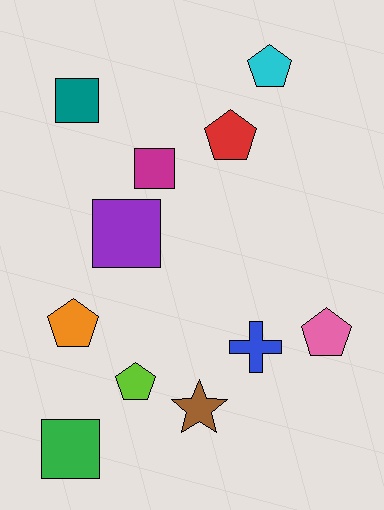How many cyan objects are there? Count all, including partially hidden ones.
There is 1 cyan object.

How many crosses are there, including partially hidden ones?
There is 1 cross.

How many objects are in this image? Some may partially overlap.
There are 11 objects.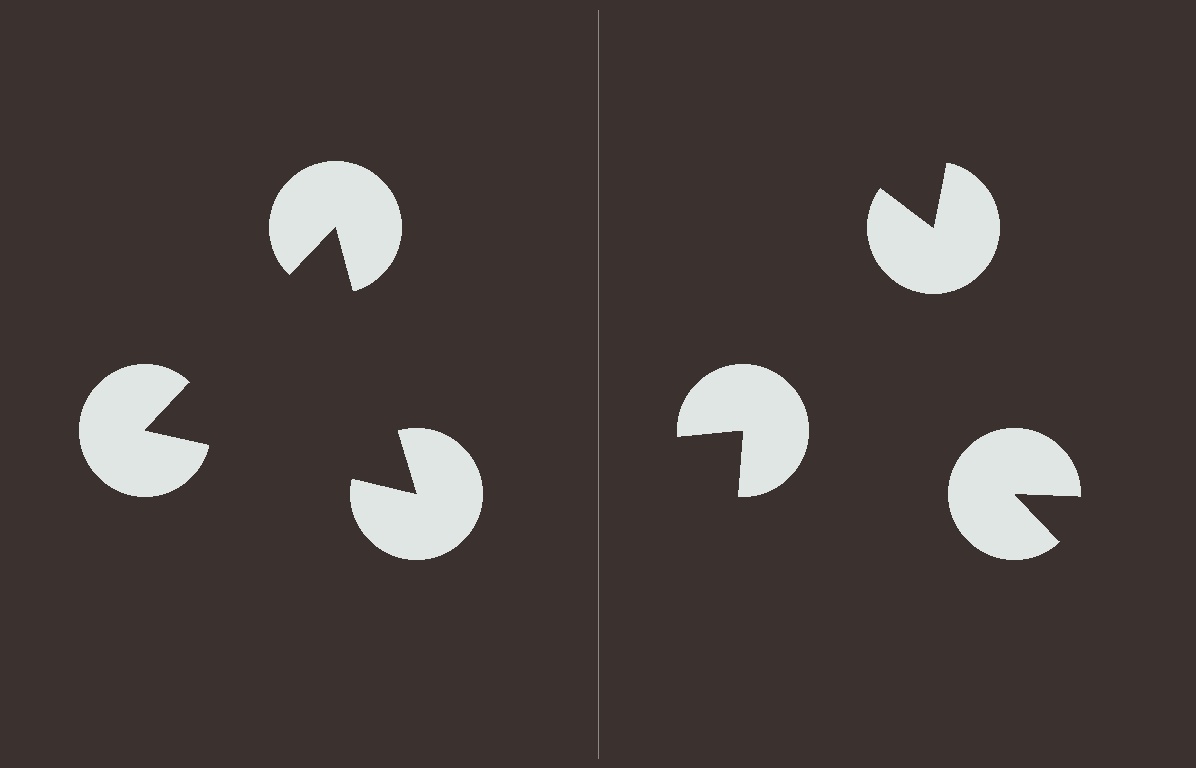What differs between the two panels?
The pac-man discs are positioned identically on both sides; only the wedge orientations differ. On the left they align to a triangle; on the right they are misaligned.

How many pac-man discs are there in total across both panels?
6 — 3 on each side.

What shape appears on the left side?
An illusory triangle.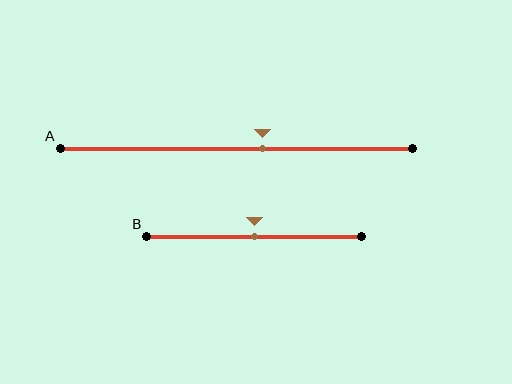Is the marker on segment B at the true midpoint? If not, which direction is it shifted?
Yes, the marker on segment B is at the true midpoint.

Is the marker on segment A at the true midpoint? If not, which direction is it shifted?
No, the marker on segment A is shifted to the right by about 7% of the segment length.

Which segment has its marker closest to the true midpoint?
Segment B has its marker closest to the true midpoint.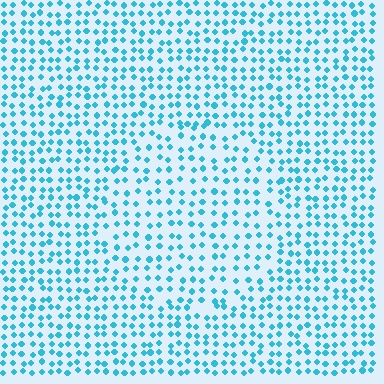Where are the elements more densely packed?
The elements are more densely packed outside the circle boundary.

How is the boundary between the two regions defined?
The boundary is defined by a change in element density (approximately 1.4x ratio). All elements are the same color, size, and shape.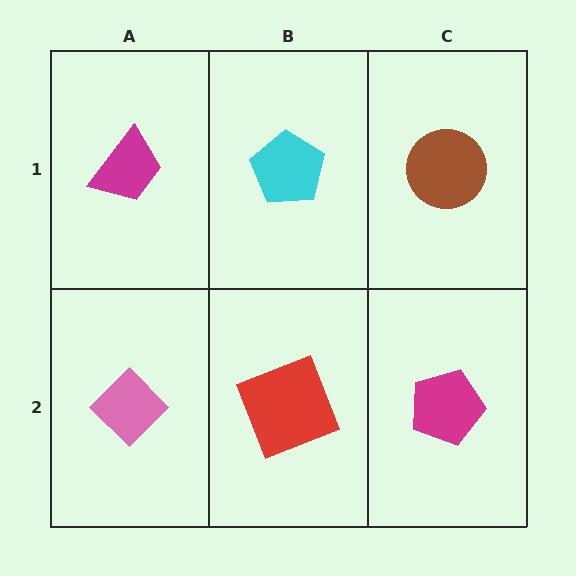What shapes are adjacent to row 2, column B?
A cyan pentagon (row 1, column B), a pink diamond (row 2, column A), a magenta pentagon (row 2, column C).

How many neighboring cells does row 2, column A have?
2.